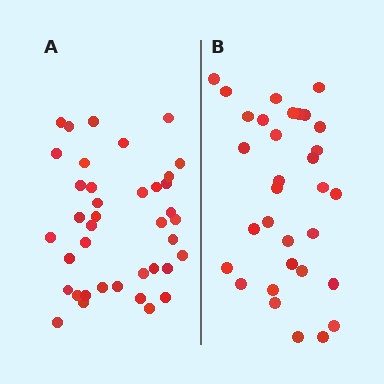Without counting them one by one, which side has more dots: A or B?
Region A (the left region) has more dots.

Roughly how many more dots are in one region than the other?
Region A has roughly 8 or so more dots than region B.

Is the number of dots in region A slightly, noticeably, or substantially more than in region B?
Region A has only slightly more — the two regions are fairly close. The ratio is roughly 1.2 to 1.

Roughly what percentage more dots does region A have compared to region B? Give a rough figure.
About 20% more.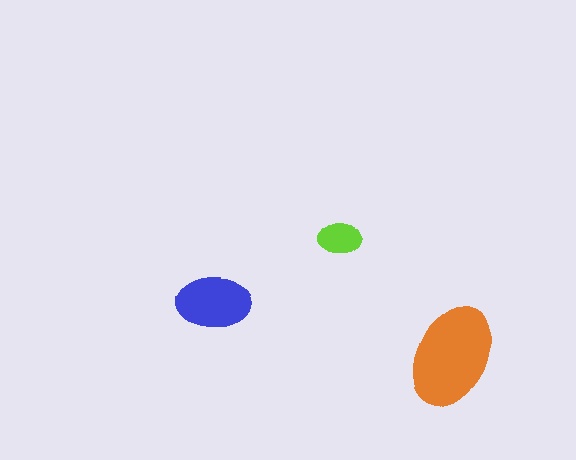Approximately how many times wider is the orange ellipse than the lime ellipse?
About 2.5 times wider.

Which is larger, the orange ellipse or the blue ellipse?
The orange one.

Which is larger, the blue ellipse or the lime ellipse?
The blue one.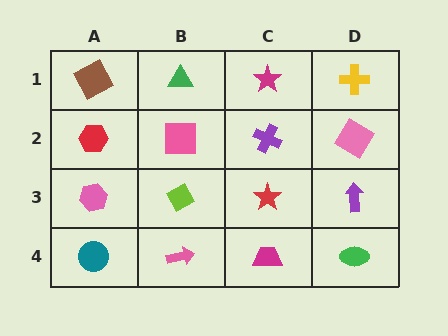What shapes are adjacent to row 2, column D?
A yellow cross (row 1, column D), a purple arrow (row 3, column D), a purple cross (row 2, column C).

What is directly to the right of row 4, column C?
A green ellipse.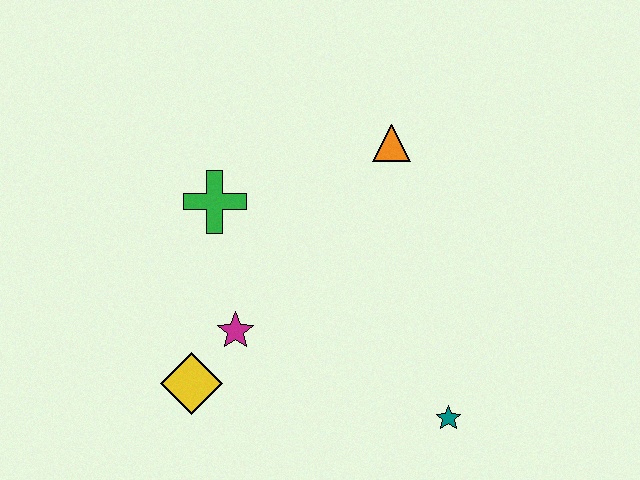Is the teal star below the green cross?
Yes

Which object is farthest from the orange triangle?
The yellow diamond is farthest from the orange triangle.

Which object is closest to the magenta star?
The yellow diamond is closest to the magenta star.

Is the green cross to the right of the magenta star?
No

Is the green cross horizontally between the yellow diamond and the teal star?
Yes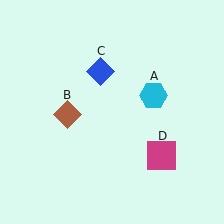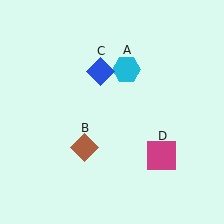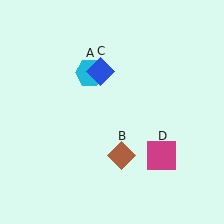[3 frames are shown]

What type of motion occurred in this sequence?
The cyan hexagon (object A), brown diamond (object B) rotated counterclockwise around the center of the scene.